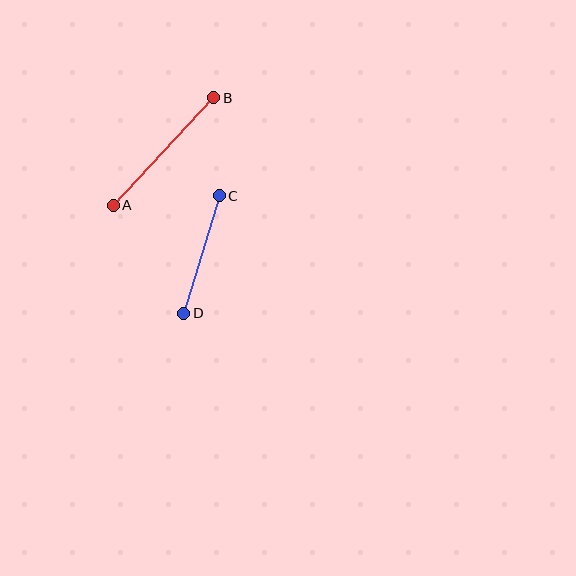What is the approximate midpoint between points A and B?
The midpoint is at approximately (163, 152) pixels.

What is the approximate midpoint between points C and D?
The midpoint is at approximately (202, 254) pixels.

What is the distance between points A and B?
The distance is approximately 147 pixels.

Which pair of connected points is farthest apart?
Points A and B are farthest apart.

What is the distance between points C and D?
The distance is approximately 123 pixels.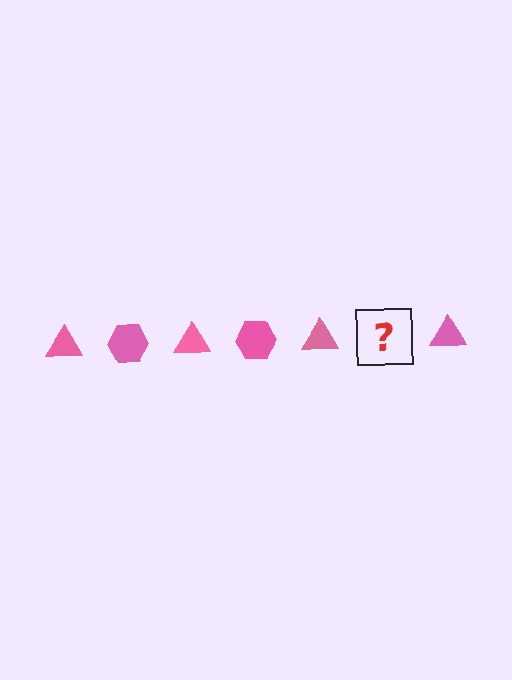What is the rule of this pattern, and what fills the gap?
The rule is that the pattern cycles through triangle, hexagon shapes in pink. The gap should be filled with a pink hexagon.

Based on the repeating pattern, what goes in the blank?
The blank should be a pink hexagon.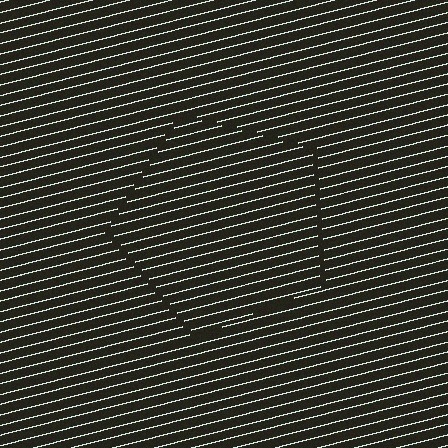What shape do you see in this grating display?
An illusory pentagon. The interior of the shape contains the same grating, shifted by half a period — the contour is defined by the phase discontinuity where line-ends from the inner and outer gratings abut.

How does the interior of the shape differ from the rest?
The interior of the shape contains the same grating, shifted by half a period — the contour is defined by the phase discontinuity where line-ends from the inner and outer gratings abut.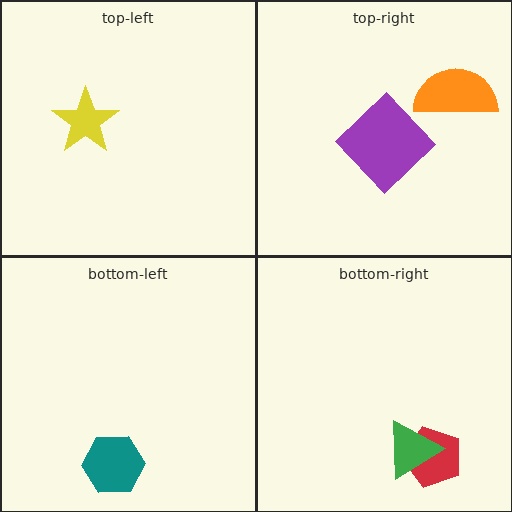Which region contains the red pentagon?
The bottom-right region.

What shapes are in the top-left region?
The yellow star.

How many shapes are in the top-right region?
2.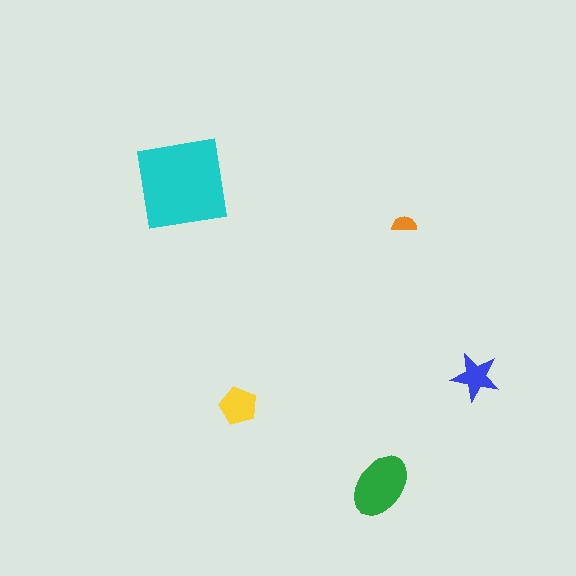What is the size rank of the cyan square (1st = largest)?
1st.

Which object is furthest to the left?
The cyan square is leftmost.